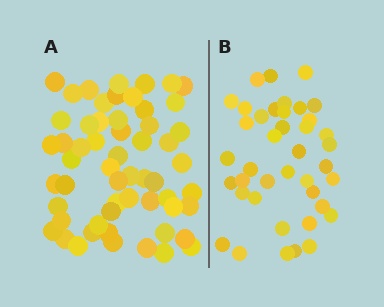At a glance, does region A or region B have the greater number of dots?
Region A (the left region) has more dots.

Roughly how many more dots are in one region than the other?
Region A has approximately 15 more dots than region B.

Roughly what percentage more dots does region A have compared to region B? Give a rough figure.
About 40% more.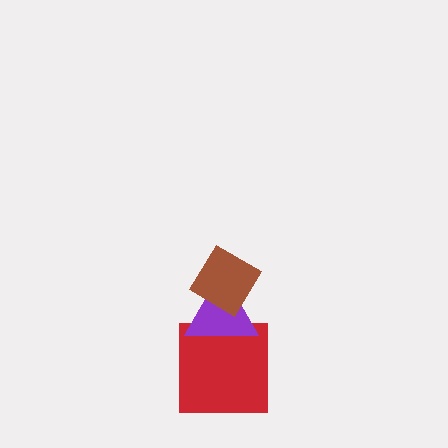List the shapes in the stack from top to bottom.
From top to bottom: the brown diamond, the purple triangle, the red square.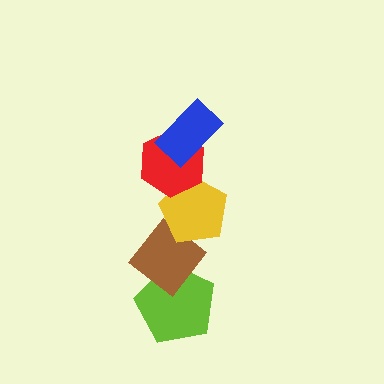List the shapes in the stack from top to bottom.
From top to bottom: the blue rectangle, the red hexagon, the yellow pentagon, the brown diamond, the lime pentagon.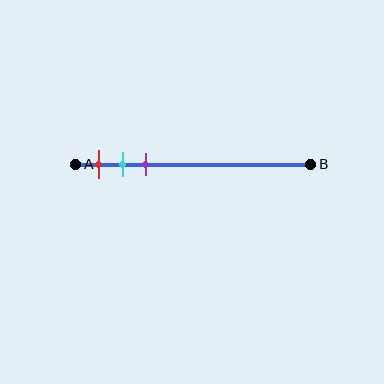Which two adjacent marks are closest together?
The cyan and purple marks are the closest adjacent pair.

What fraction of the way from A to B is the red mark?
The red mark is approximately 10% (0.1) of the way from A to B.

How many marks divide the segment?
There are 3 marks dividing the segment.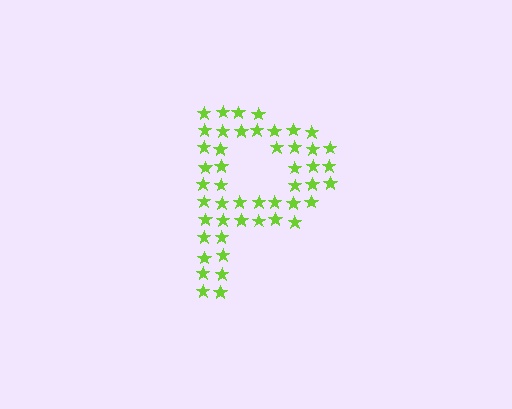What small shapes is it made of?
It is made of small stars.